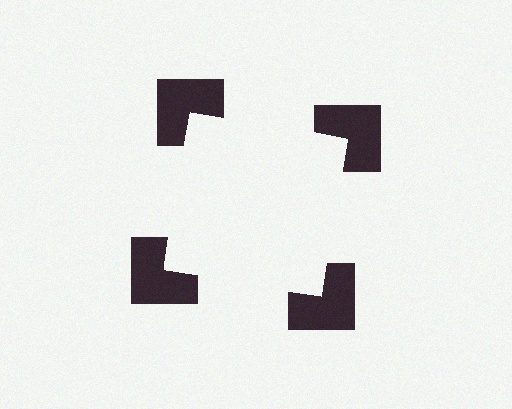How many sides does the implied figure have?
4 sides.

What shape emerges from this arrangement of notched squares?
An illusory square — its edges are inferred from the aligned wedge cuts in the notched squares, not physically drawn.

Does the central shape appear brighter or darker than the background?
It typically appears slightly brighter than the background, even though no actual brightness change is drawn.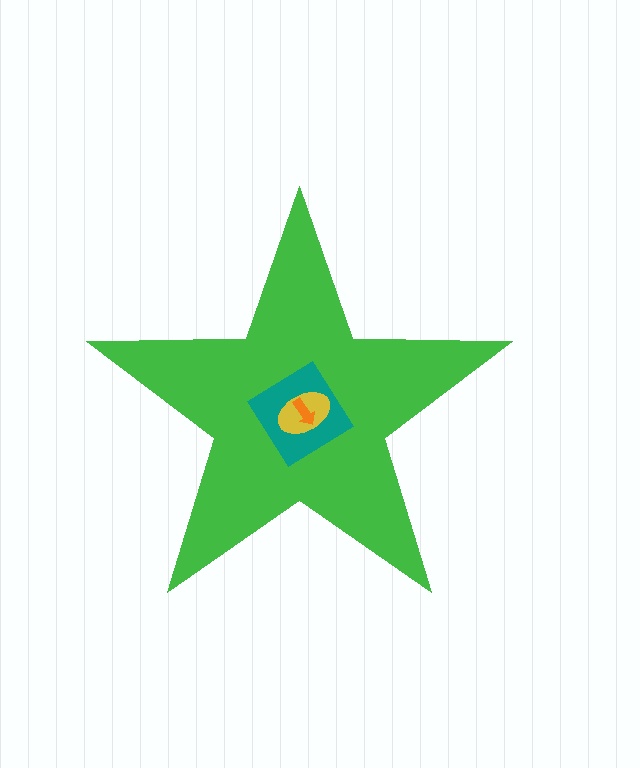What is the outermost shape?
The green star.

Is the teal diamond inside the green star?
Yes.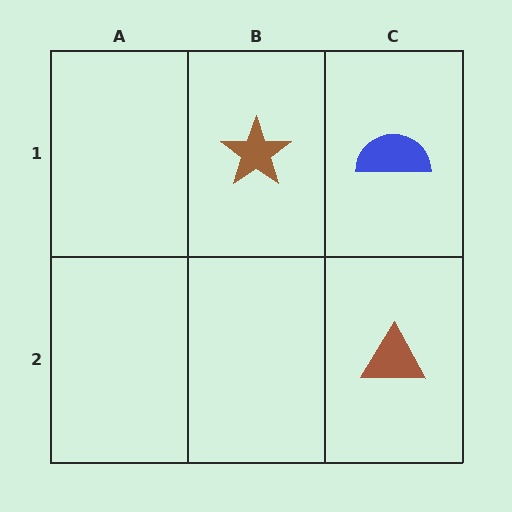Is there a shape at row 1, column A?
No, that cell is empty.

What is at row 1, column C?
A blue semicircle.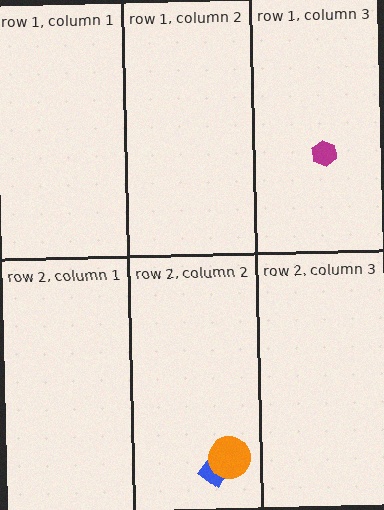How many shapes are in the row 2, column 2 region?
2.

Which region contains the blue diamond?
The row 2, column 2 region.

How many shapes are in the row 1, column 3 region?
1.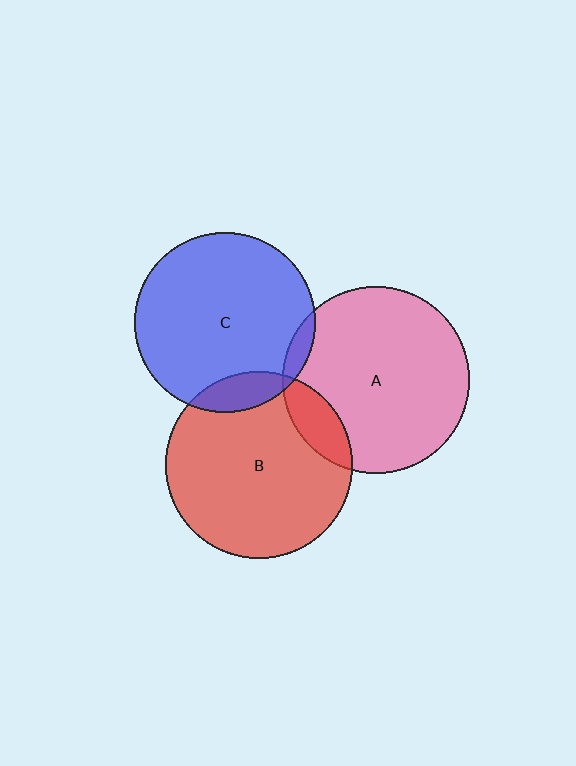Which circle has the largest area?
Circle A (pink).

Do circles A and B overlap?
Yes.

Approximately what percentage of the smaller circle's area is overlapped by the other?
Approximately 10%.